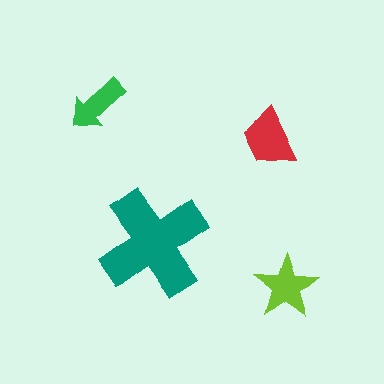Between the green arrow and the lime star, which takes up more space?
The lime star.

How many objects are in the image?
There are 4 objects in the image.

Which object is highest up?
The green arrow is topmost.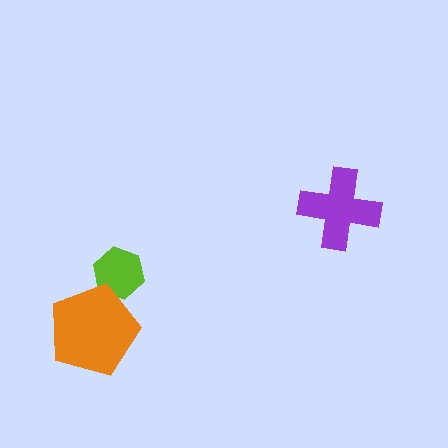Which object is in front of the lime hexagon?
The orange pentagon is in front of the lime hexagon.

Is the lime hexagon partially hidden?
Yes, it is partially covered by another shape.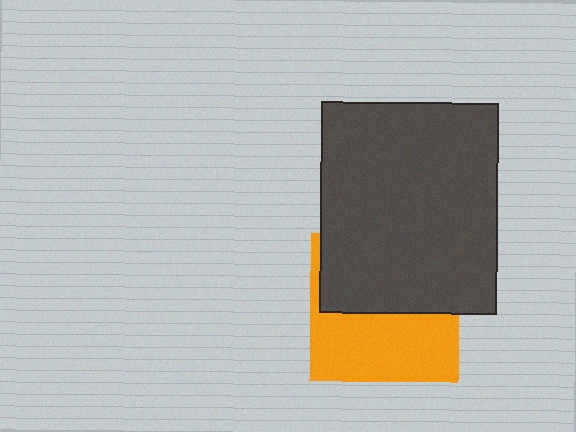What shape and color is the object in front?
The object in front is a dark gray rectangle.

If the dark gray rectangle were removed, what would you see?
You would see the complete orange square.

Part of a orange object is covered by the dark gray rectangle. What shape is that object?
It is a square.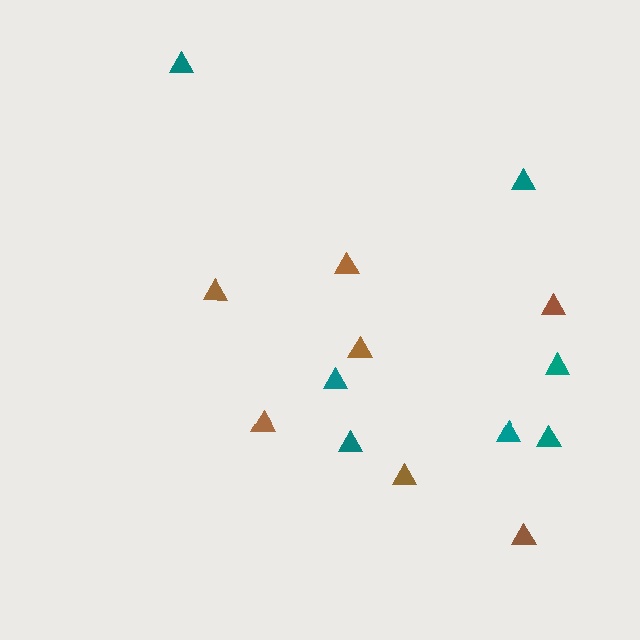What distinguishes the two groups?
There are 2 groups: one group of brown triangles (7) and one group of teal triangles (7).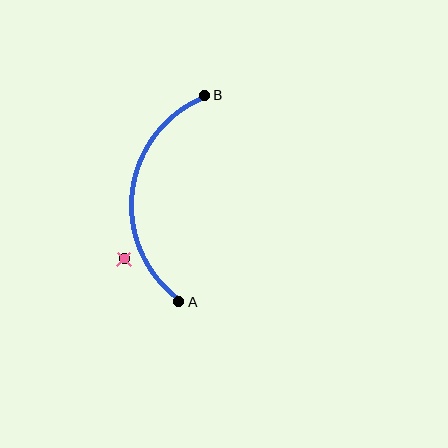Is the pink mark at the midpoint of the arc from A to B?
No — the pink mark does not lie on the arc at all. It sits slightly outside the curve.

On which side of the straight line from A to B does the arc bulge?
The arc bulges to the left of the straight line connecting A and B.